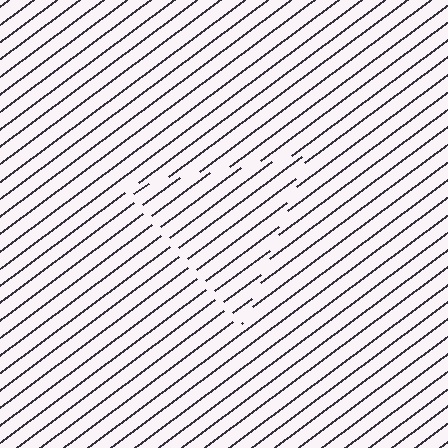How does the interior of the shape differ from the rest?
The interior of the shape contains the same grating, shifted by half a period — the contour is defined by the phase discontinuity where line-ends from the inner and outer gratings abut.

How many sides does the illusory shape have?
3 sides — the line-ends trace a triangle.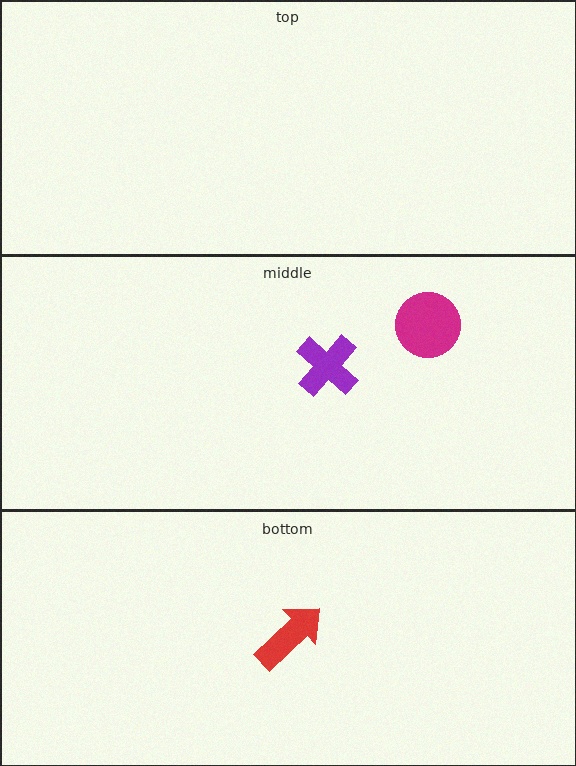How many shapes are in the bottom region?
1.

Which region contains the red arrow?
The bottom region.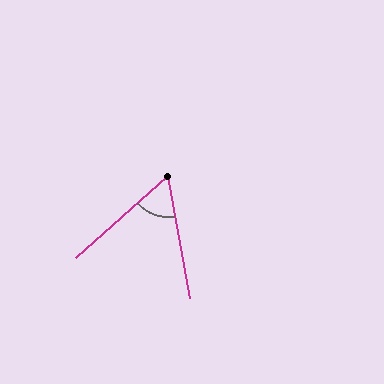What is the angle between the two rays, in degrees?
Approximately 59 degrees.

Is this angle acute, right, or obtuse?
It is acute.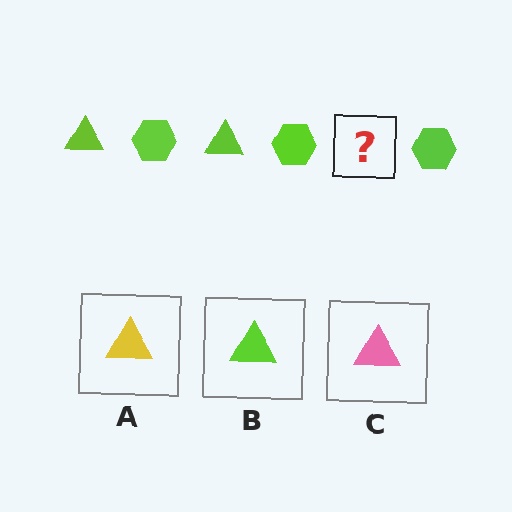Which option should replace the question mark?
Option B.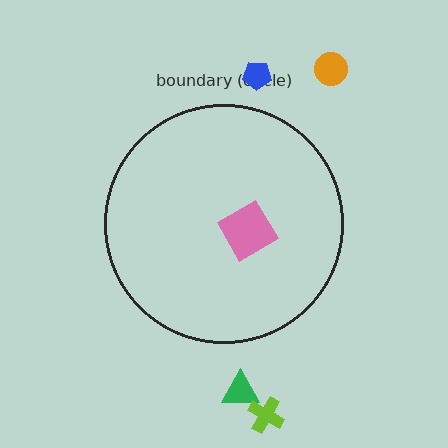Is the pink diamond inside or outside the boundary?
Inside.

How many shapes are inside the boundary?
1 inside, 4 outside.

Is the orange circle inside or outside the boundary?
Outside.